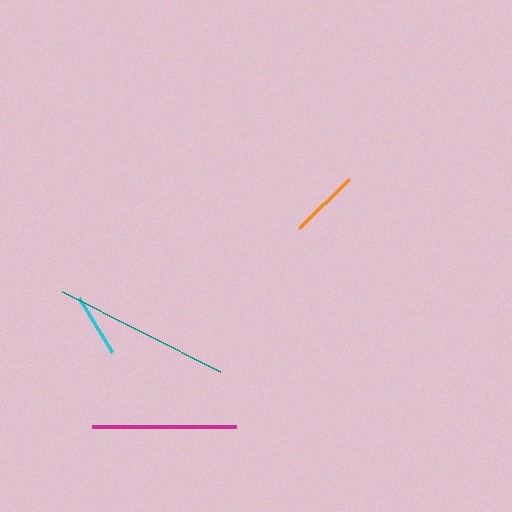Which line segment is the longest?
The teal line is the longest at approximately 178 pixels.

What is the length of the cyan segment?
The cyan segment is approximately 63 pixels long.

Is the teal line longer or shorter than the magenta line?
The teal line is longer than the magenta line.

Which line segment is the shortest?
The cyan line is the shortest at approximately 63 pixels.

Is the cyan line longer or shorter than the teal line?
The teal line is longer than the cyan line.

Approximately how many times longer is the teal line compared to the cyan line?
The teal line is approximately 2.8 times the length of the cyan line.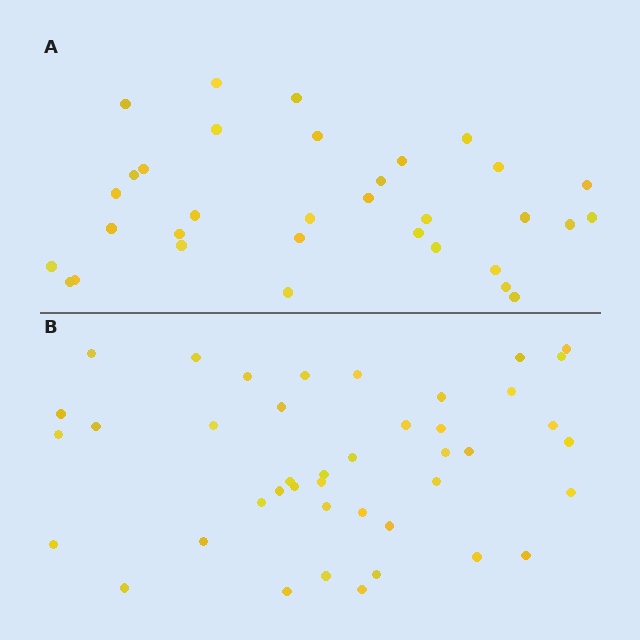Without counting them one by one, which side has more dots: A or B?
Region B (the bottom region) has more dots.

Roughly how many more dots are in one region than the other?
Region B has roughly 8 or so more dots than region A.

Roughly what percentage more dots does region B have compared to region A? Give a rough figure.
About 25% more.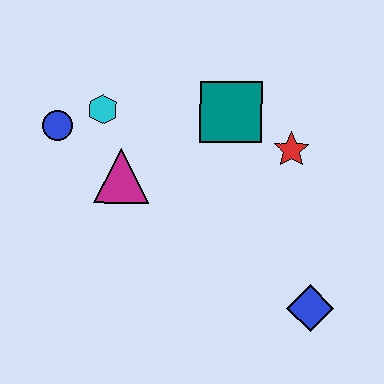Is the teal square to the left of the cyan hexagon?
No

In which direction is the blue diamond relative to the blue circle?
The blue diamond is to the right of the blue circle.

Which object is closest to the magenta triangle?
The cyan hexagon is closest to the magenta triangle.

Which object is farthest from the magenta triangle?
The blue diamond is farthest from the magenta triangle.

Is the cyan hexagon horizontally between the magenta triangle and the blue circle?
Yes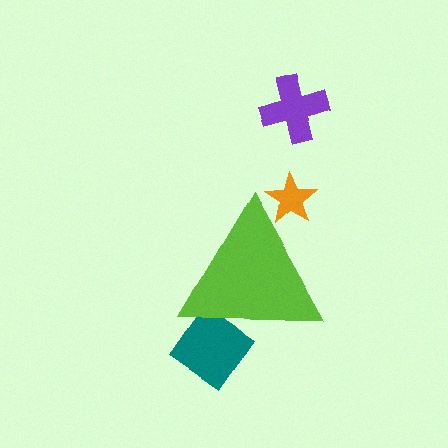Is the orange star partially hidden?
Yes, the orange star is partially hidden behind the lime triangle.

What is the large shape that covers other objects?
A lime triangle.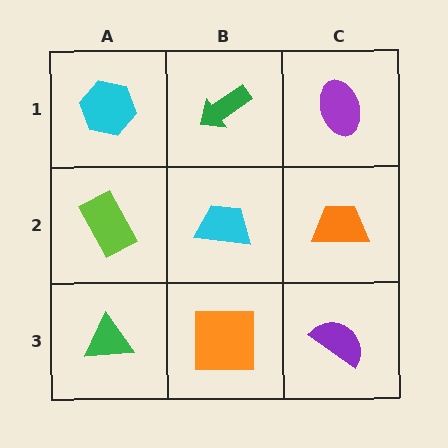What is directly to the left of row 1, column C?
A green arrow.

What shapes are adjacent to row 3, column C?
An orange trapezoid (row 2, column C), an orange square (row 3, column B).